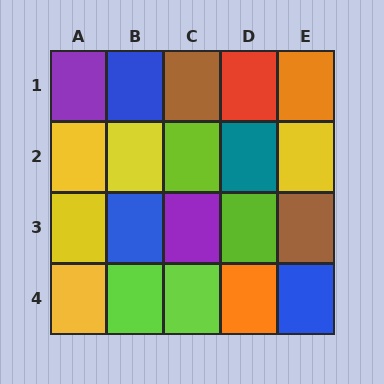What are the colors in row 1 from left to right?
Purple, blue, brown, red, orange.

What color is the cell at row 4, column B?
Lime.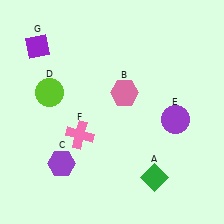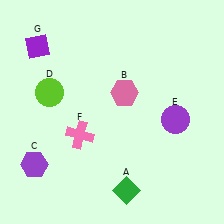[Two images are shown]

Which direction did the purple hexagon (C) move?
The purple hexagon (C) moved left.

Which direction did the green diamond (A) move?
The green diamond (A) moved left.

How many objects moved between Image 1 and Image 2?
2 objects moved between the two images.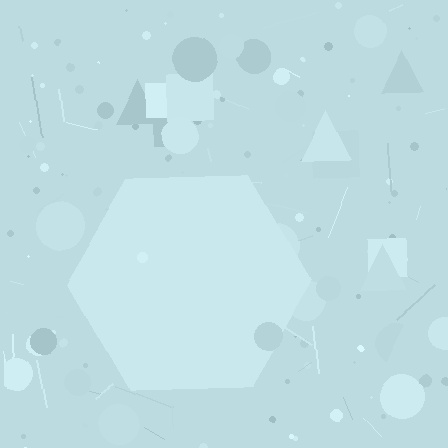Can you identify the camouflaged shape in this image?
The camouflaged shape is a hexagon.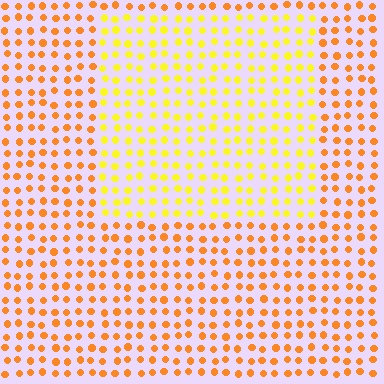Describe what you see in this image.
The image is filled with small orange elements in a uniform arrangement. A rectangle-shaped region is visible where the elements are tinted to a slightly different hue, forming a subtle color boundary.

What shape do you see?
I see a rectangle.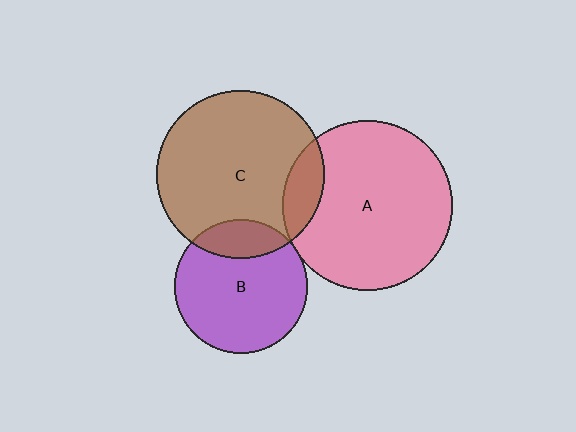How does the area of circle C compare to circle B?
Approximately 1.6 times.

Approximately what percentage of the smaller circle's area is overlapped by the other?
Approximately 20%.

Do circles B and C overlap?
Yes.